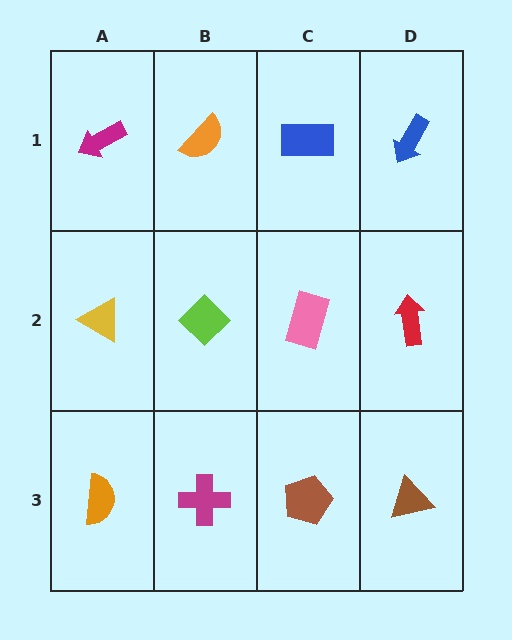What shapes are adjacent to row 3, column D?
A red arrow (row 2, column D), a brown pentagon (row 3, column C).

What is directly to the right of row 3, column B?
A brown pentagon.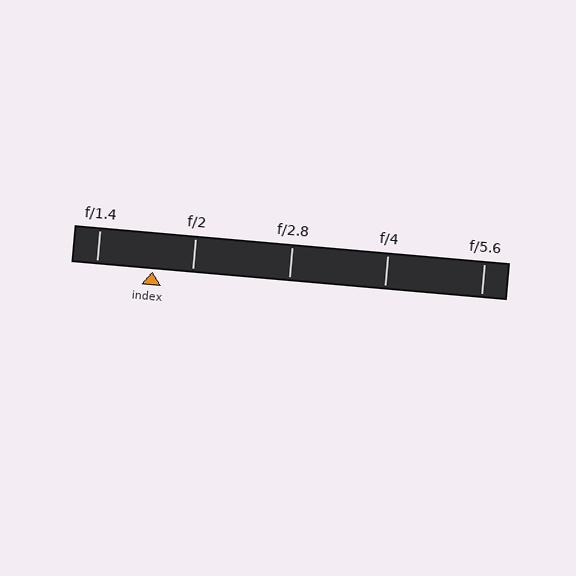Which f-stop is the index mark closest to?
The index mark is closest to f/2.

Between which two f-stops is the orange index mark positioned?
The index mark is between f/1.4 and f/2.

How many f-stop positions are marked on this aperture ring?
There are 5 f-stop positions marked.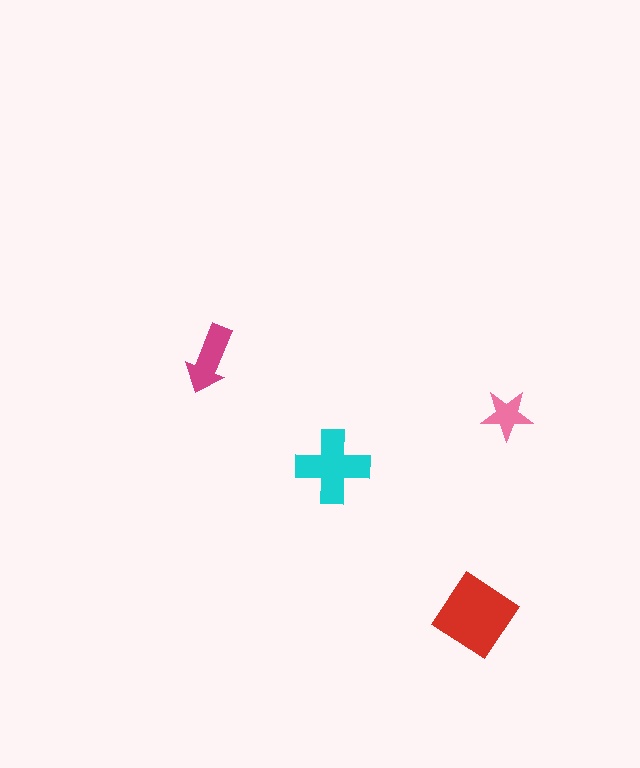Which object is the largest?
The red diamond.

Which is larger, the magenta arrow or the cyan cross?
The cyan cross.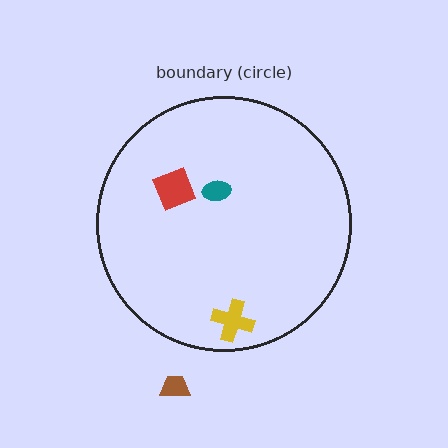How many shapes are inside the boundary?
3 inside, 1 outside.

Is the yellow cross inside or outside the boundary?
Inside.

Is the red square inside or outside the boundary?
Inside.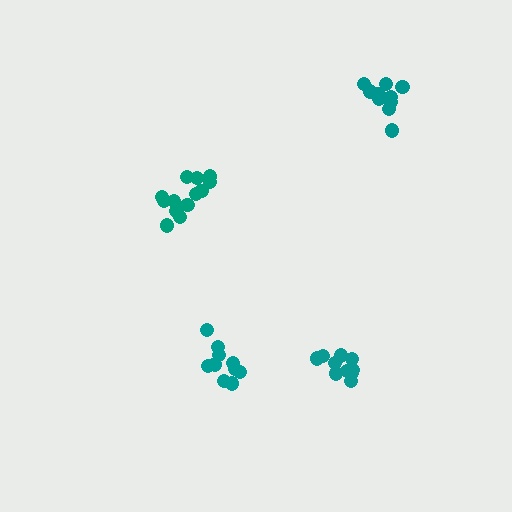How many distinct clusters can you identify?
There are 4 distinct clusters.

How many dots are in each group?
Group 1: 13 dots, Group 2: 10 dots, Group 3: 10 dots, Group 4: 10 dots (43 total).